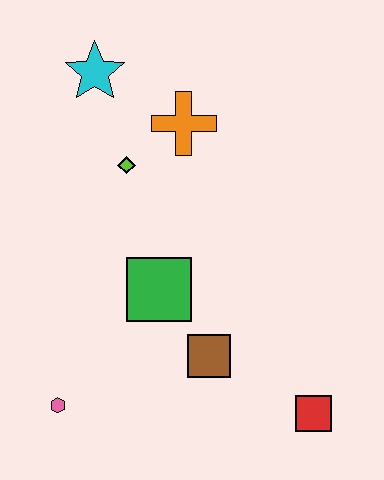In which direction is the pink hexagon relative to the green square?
The pink hexagon is below the green square.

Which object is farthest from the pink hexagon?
The cyan star is farthest from the pink hexagon.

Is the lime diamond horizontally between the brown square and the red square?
No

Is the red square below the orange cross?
Yes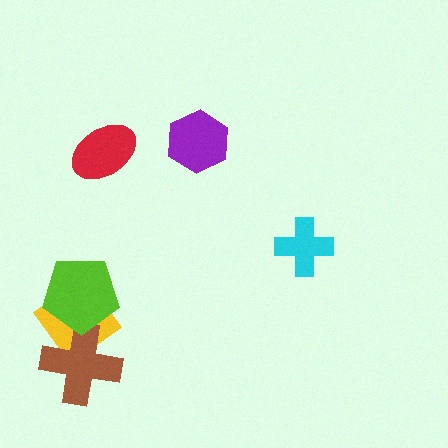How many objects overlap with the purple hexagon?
0 objects overlap with the purple hexagon.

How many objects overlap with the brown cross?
2 objects overlap with the brown cross.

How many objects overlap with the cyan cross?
0 objects overlap with the cyan cross.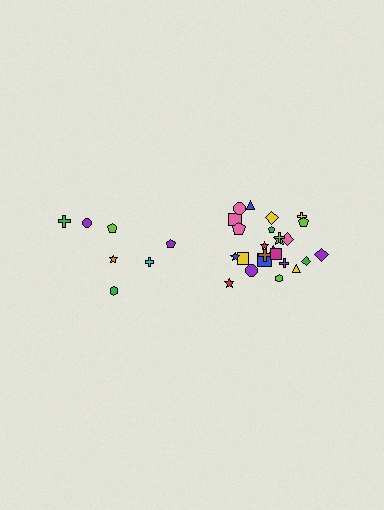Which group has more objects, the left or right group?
The right group.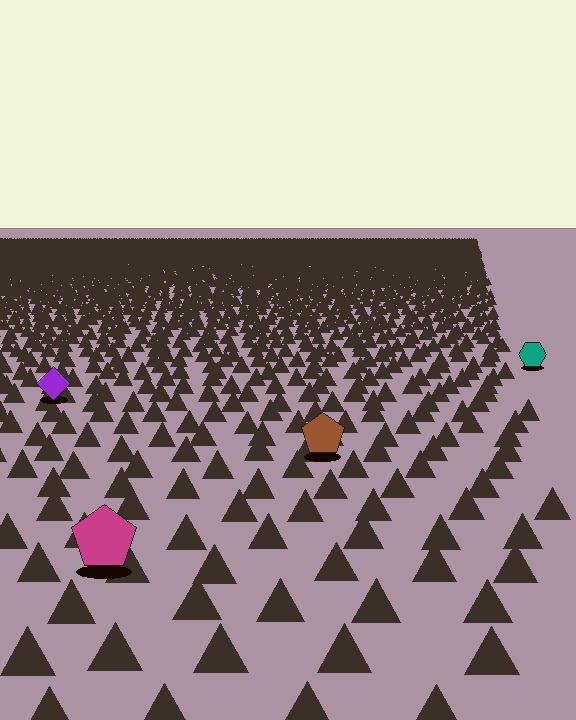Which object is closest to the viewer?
The magenta pentagon is closest. The texture marks near it are larger and more spread out.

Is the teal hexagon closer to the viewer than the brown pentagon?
No. The brown pentagon is closer — you can tell from the texture gradient: the ground texture is coarser near it.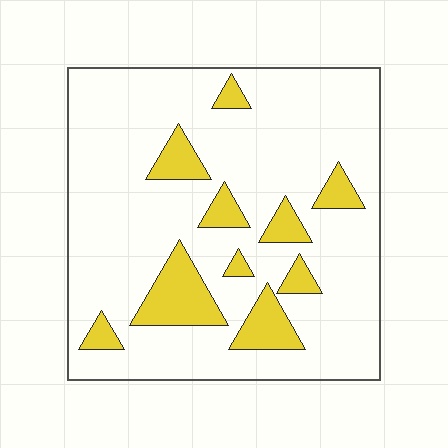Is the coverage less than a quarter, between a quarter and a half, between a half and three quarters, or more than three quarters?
Less than a quarter.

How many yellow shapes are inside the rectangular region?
10.